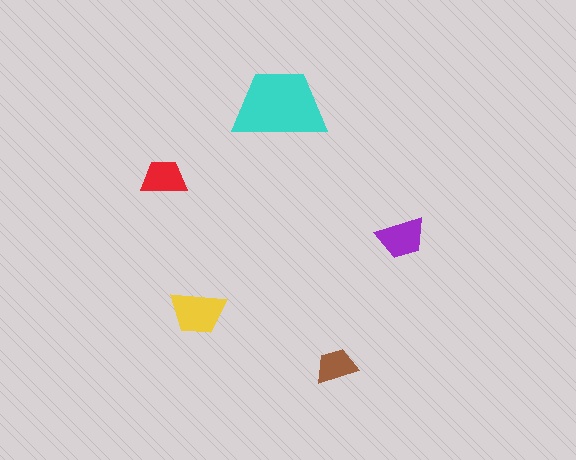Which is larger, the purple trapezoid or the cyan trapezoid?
The cyan one.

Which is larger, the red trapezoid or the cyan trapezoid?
The cyan one.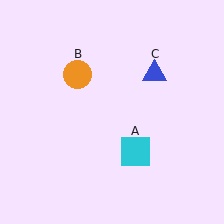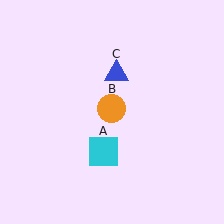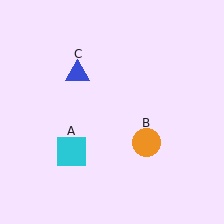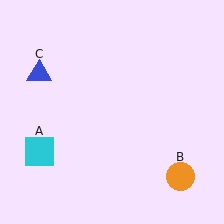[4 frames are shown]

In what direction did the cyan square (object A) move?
The cyan square (object A) moved left.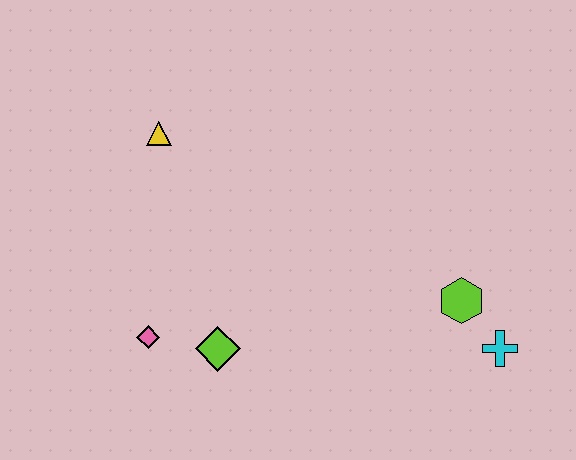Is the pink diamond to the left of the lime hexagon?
Yes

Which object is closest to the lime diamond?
The pink diamond is closest to the lime diamond.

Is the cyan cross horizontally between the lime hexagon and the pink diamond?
No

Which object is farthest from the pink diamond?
The cyan cross is farthest from the pink diamond.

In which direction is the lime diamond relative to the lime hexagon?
The lime diamond is to the left of the lime hexagon.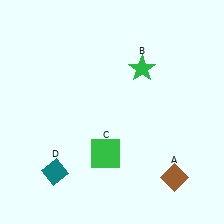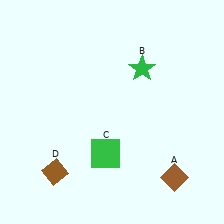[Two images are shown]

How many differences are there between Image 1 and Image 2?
There is 1 difference between the two images.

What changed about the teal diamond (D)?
In Image 1, D is teal. In Image 2, it changed to brown.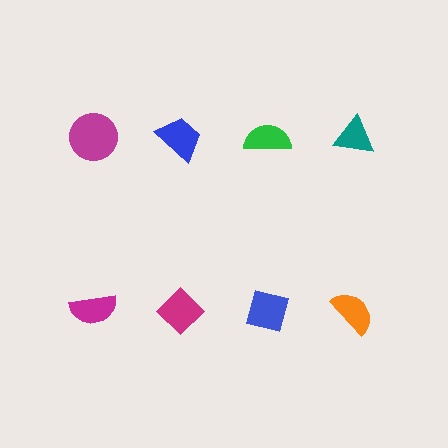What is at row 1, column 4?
A teal triangle.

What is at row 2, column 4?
An orange semicircle.